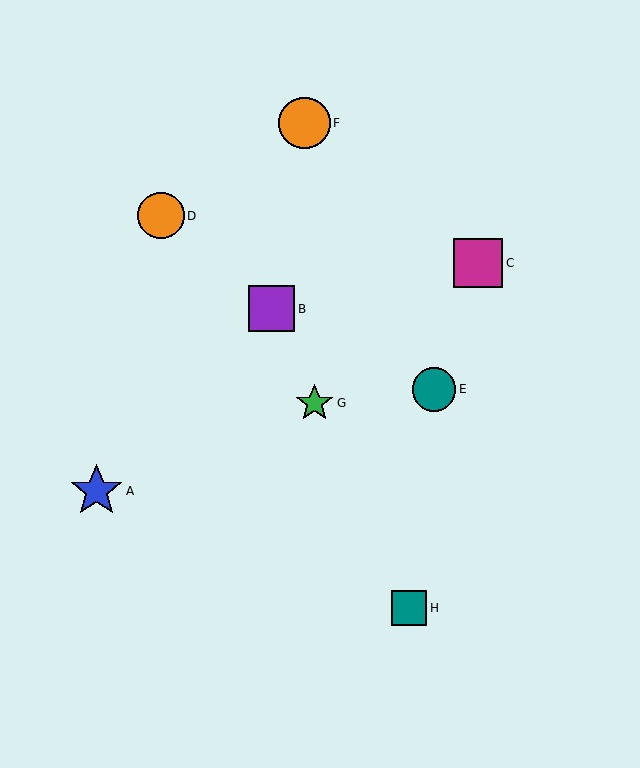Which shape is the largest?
The blue star (labeled A) is the largest.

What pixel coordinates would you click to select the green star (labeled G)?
Click at (315, 403) to select the green star G.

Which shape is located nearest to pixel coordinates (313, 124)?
The orange circle (labeled F) at (304, 123) is nearest to that location.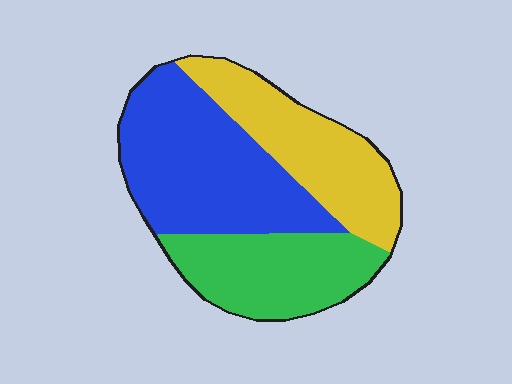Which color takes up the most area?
Blue, at roughly 40%.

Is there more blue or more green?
Blue.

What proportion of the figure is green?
Green covers 28% of the figure.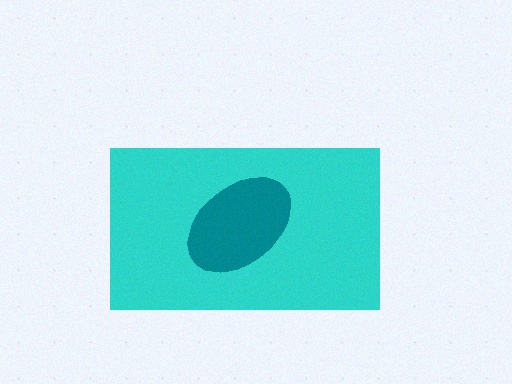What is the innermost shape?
The teal ellipse.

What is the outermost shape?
The cyan rectangle.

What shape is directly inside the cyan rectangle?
The teal ellipse.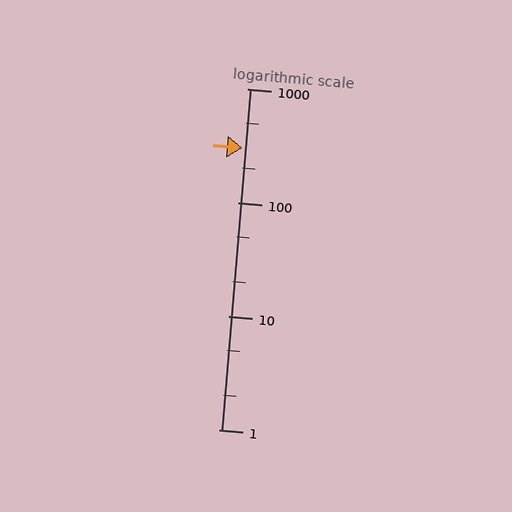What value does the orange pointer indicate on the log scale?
The pointer indicates approximately 300.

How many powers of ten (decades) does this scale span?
The scale spans 3 decades, from 1 to 1000.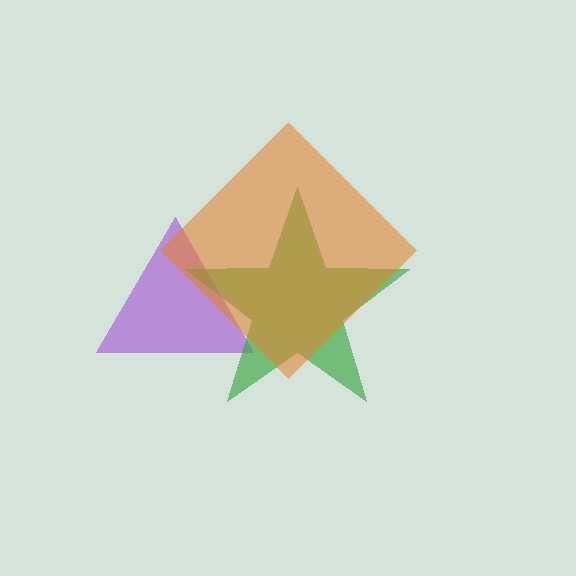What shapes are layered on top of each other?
The layered shapes are: a purple triangle, a green star, an orange diamond.